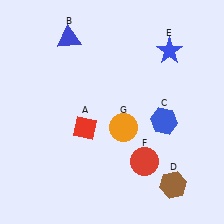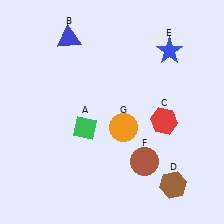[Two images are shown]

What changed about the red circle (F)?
In Image 1, F is red. In Image 2, it changed to brown.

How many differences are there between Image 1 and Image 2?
There are 3 differences between the two images.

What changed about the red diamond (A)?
In Image 1, A is red. In Image 2, it changed to green.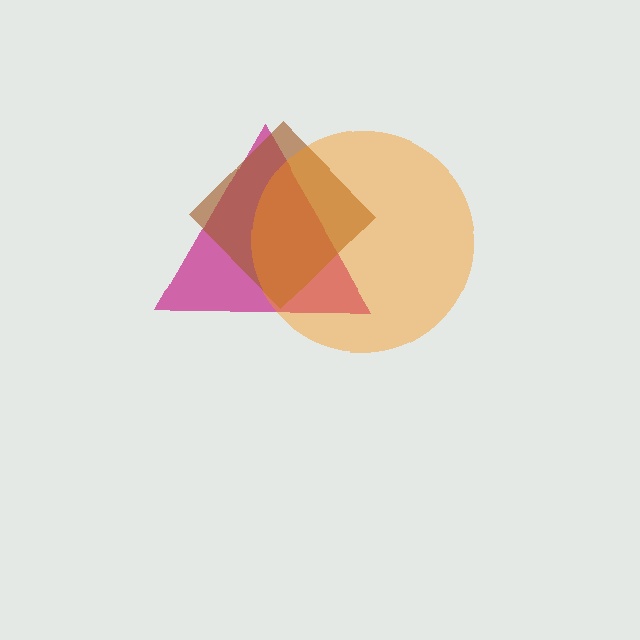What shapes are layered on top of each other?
The layered shapes are: a magenta triangle, a brown diamond, an orange circle.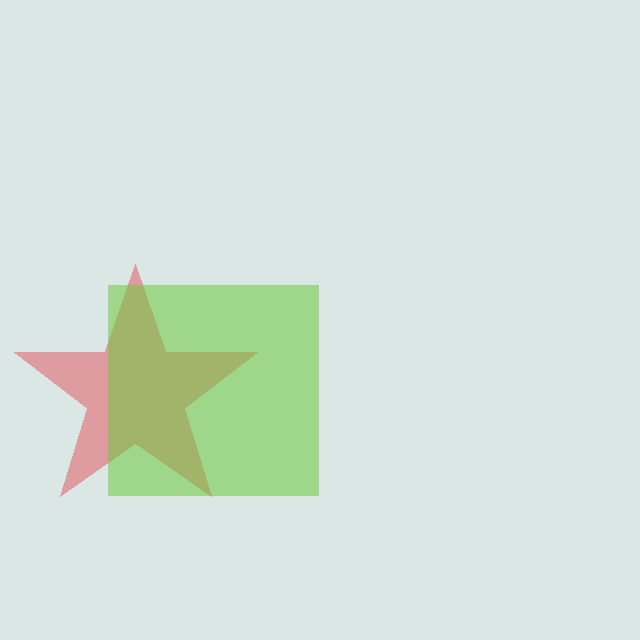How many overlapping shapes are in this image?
There are 2 overlapping shapes in the image.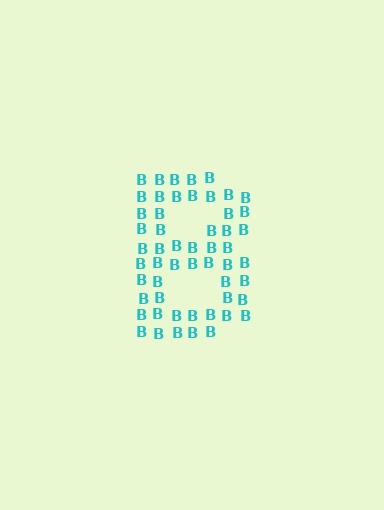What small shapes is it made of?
It is made of small letter B's.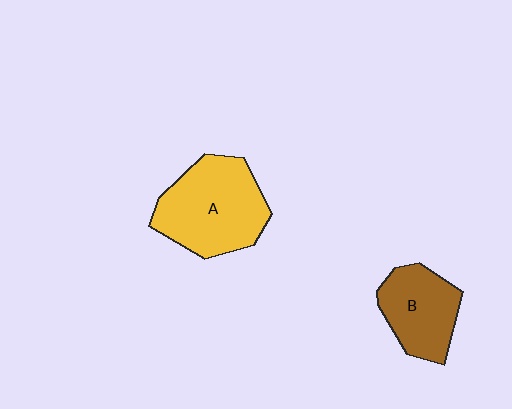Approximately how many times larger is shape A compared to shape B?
Approximately 1.5 times.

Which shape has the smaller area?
Shape B (brown).